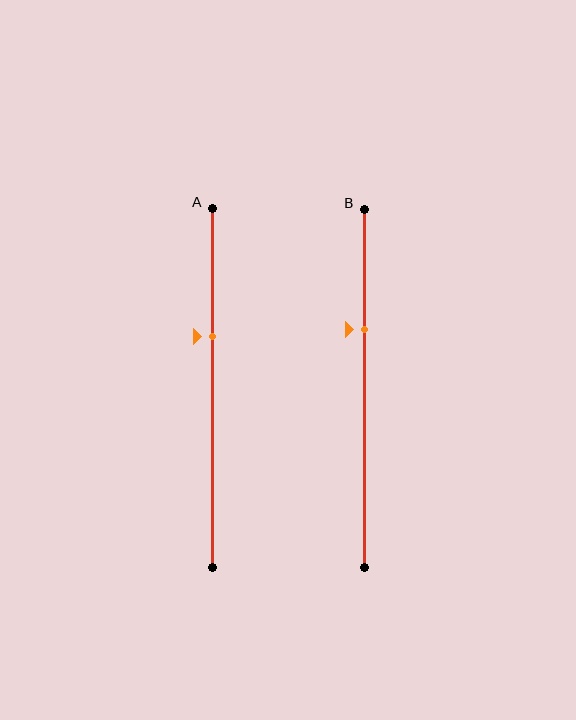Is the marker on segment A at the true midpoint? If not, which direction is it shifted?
No, the marker on segment A is shifted upward by about 15% of the segment length.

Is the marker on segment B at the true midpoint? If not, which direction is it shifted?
No, the marker on segment B is shifted upward by about 16% of the segment length.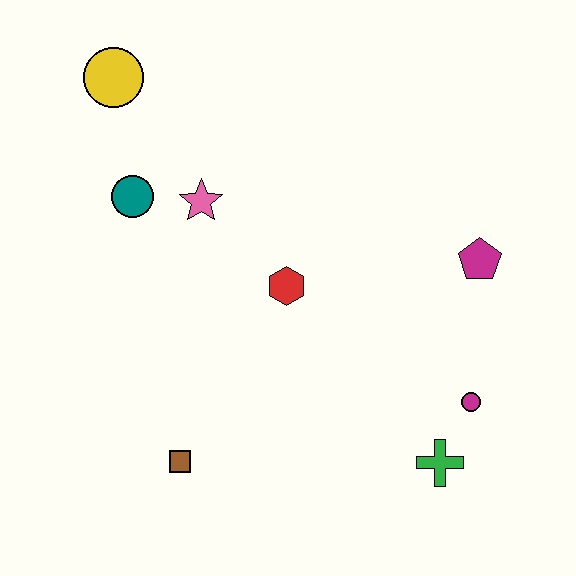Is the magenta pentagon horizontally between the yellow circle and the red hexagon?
No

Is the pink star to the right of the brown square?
Yes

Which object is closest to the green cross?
The magenta circle is closest to the green cross.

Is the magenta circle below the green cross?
No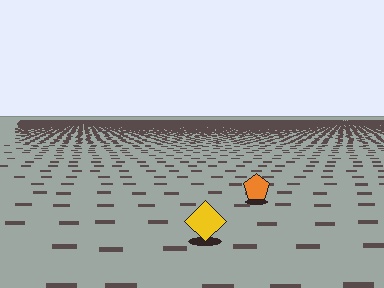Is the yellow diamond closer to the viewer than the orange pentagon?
Yes. The yellow diamond is closer — you can tell from the texture gradient: the ground texture is coarser near it.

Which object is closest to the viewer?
The yellow diamond is closest. The texture marks near it are larger and more spread out.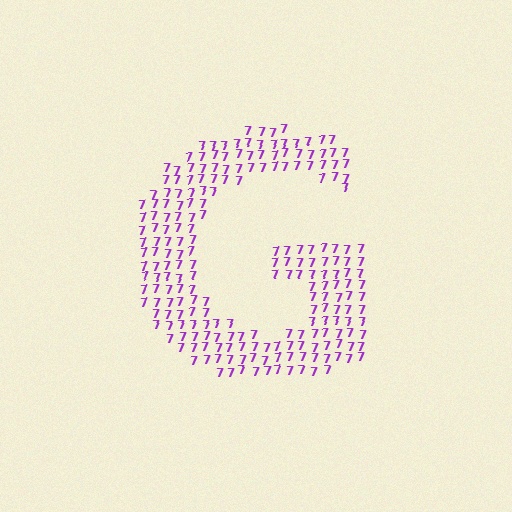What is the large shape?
The large shape is the letter G.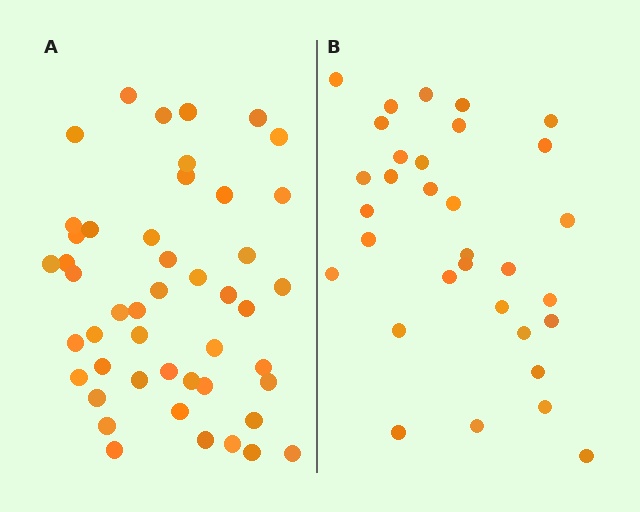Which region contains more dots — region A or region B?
Region A (the left region) has more dots.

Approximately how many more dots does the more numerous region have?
Region A has approximately 15 more dots than region B.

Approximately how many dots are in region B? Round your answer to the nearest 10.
About 30 dots. (The exact count is 32, which rounds to 30.)